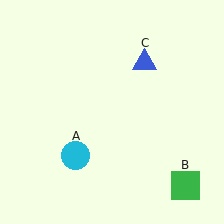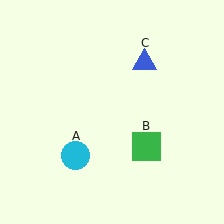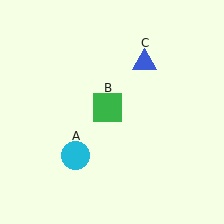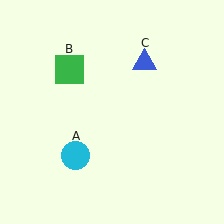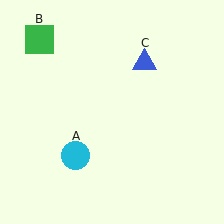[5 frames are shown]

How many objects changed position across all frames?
1 object changed position: green square (object B).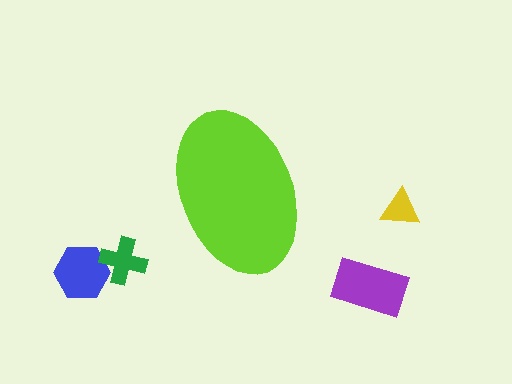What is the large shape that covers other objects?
A lime ellipse.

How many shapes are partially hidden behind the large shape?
0 shapes are partially hidden.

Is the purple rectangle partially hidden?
No, the purple rectangle is fully visible.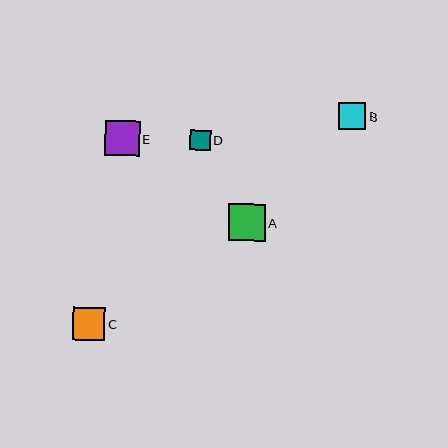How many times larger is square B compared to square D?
Square B is approximately 1.3 times the size of square D.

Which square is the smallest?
Square D is the smallest with a size of approximately 21 pixels.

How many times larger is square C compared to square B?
Square C is approximately 1.2 times the size of square B.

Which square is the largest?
Square A is the largest with a size of approximately 37 pixels.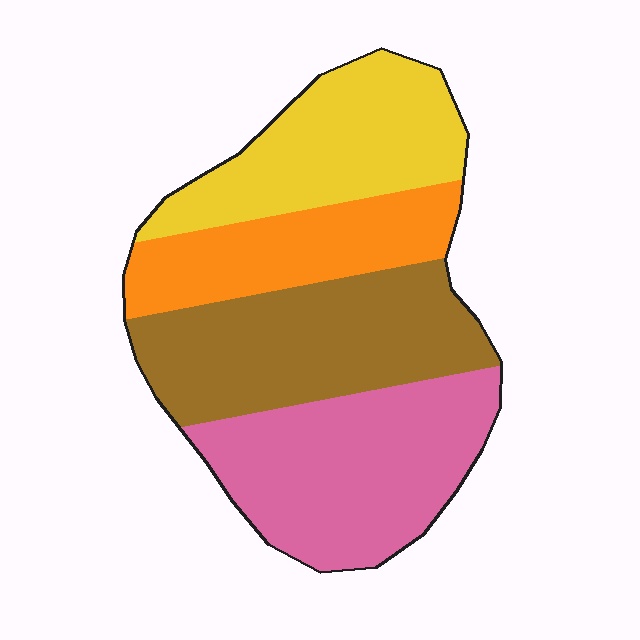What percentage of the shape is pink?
Pink takes up about one third (1/3) of the shape.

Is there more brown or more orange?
Brown.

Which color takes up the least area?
Orange, at roughly 20%.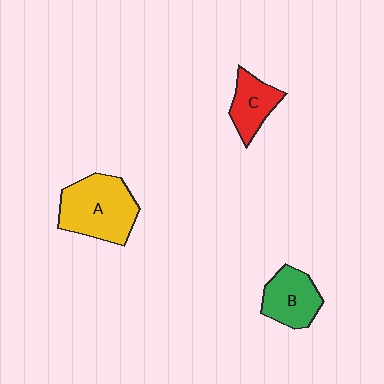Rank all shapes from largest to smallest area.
From largest to smallest: A (yellow), B (green), C (red).